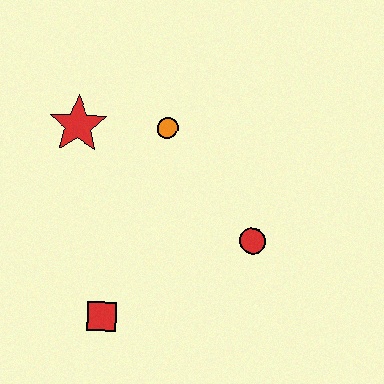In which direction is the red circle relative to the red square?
The red circle is to the right of the red square.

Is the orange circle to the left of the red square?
No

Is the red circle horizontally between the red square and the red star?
No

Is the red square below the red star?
Yes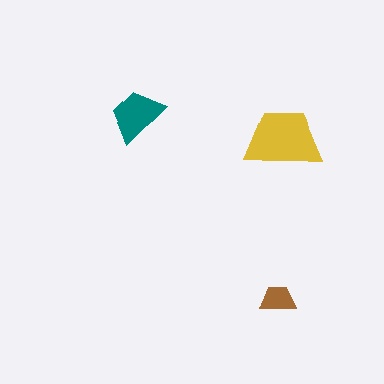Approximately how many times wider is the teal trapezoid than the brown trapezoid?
About 1.5 times wider.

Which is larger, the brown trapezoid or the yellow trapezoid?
The yellow one.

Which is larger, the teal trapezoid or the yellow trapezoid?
The yellow one.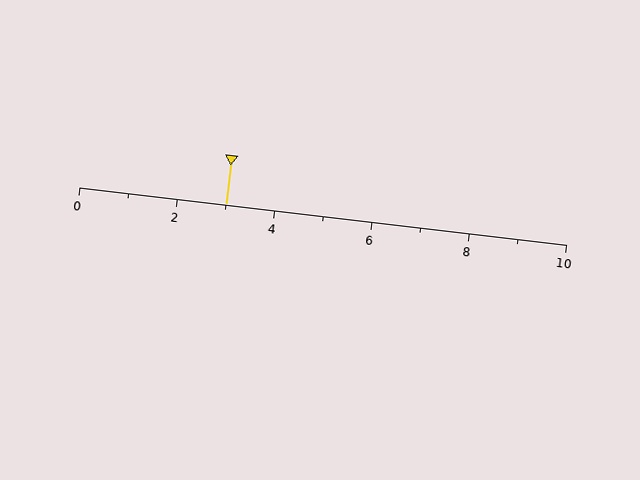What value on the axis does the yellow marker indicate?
The marker indicates approximately 3.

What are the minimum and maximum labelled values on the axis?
The axis runs from 0 to 10.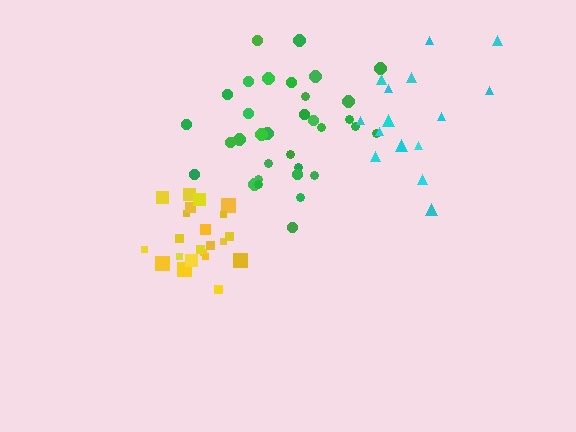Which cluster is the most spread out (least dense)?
Cyan.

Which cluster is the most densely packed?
Yellow.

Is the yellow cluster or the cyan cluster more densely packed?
Yellow.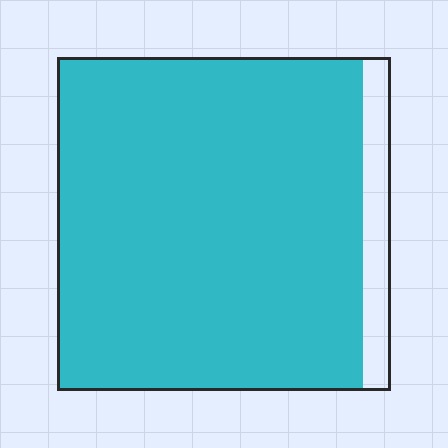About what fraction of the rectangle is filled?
About nine tenths (9/10).